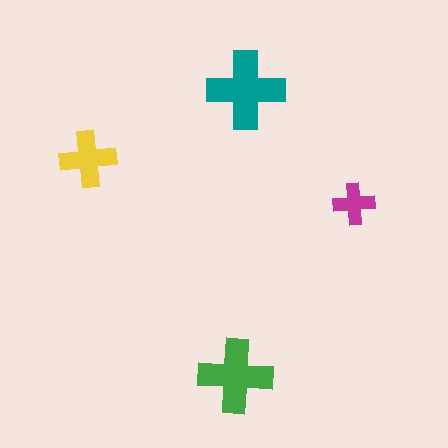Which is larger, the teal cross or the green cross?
The teal one.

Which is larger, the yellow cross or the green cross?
The green one.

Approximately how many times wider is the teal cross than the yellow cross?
About 1.5 times wider.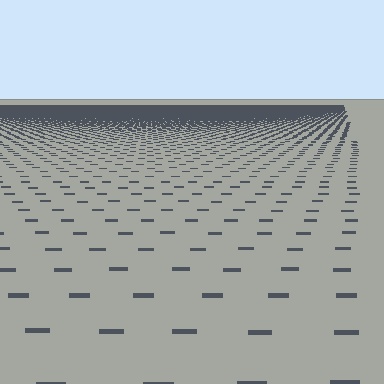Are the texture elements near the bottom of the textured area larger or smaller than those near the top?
Larger. Near the bottom, elements are closer to the viewer and appear at a bigger on-screen size.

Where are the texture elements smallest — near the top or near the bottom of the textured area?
Near the top.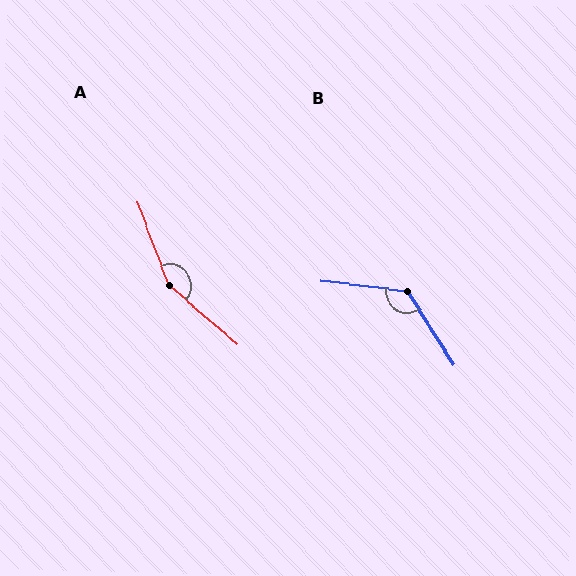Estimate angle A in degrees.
Approximately 152 degrees.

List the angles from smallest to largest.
B (129°), A (152°).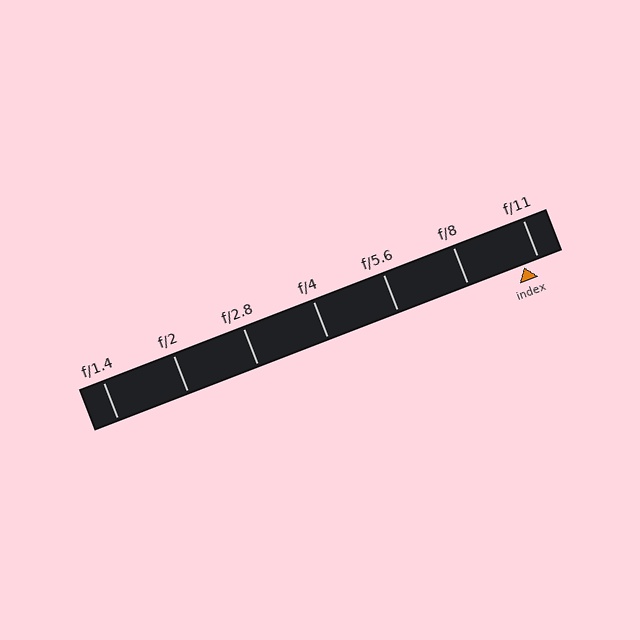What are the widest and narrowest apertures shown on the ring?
The widest aperture shown is f/1.4 and the narrowest is f/11.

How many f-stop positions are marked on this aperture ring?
There are 7 f-stop positions marked.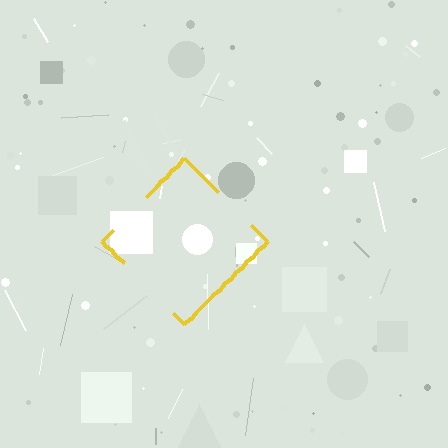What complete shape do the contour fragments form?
The contour fragments form a diamond.